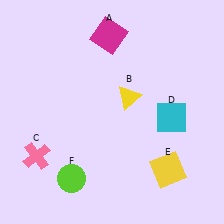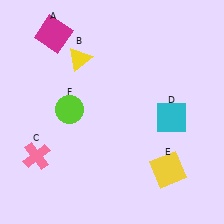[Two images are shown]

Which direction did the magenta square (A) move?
The magenta square (A) moved left.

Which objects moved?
The objects that moved are: the magenta square (A), the yellow triangle (B), the lime circle (F).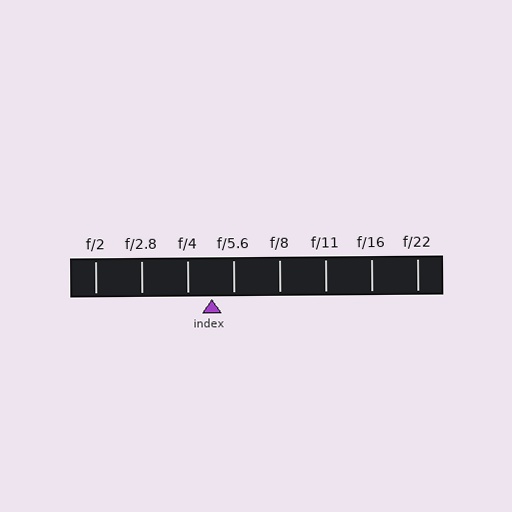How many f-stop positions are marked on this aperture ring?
There are 8 f-stop positions marked.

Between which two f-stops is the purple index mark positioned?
The index mark is between f/4 and f/5.6.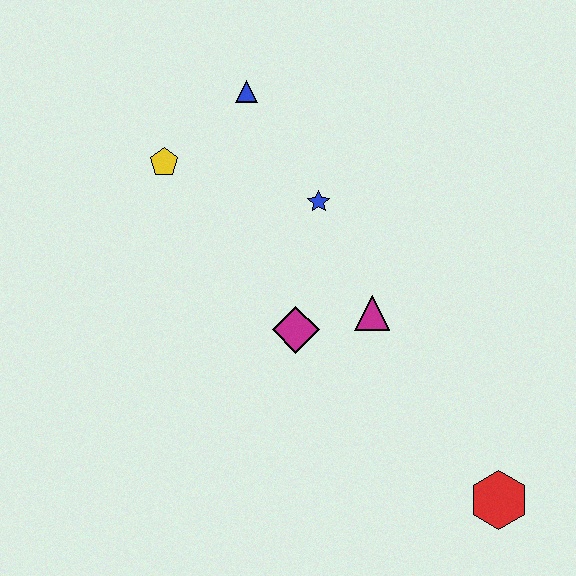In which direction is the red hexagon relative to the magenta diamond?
The red hexagon is to the right of the magenta diamond.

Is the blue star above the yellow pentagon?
No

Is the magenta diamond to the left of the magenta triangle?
Yes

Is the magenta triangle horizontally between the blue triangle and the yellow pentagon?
No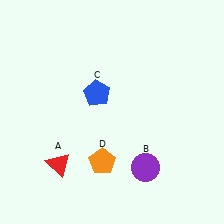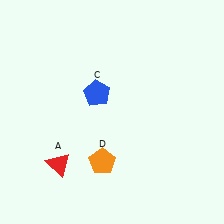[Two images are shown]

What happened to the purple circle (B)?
The purple circle (B) was removed in Image 2. It was in the bottom-right area of Image 1.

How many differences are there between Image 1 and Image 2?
There is 1 difference between the two images.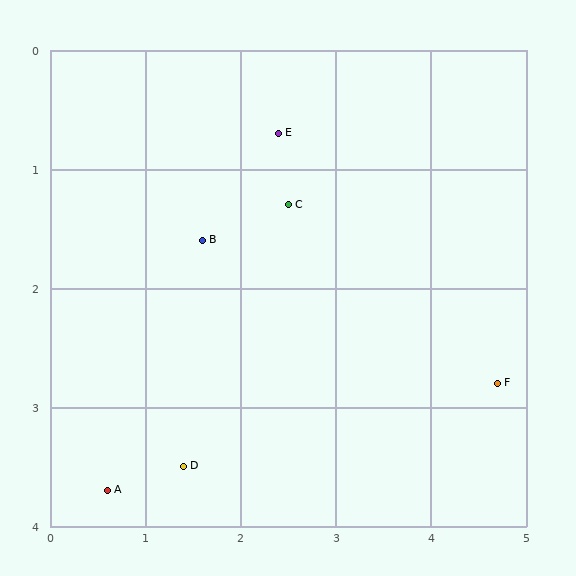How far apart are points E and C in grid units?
Points E and C are about 0.6 grid units apart.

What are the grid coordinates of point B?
Point B is at approximately (1.6, 1.6).